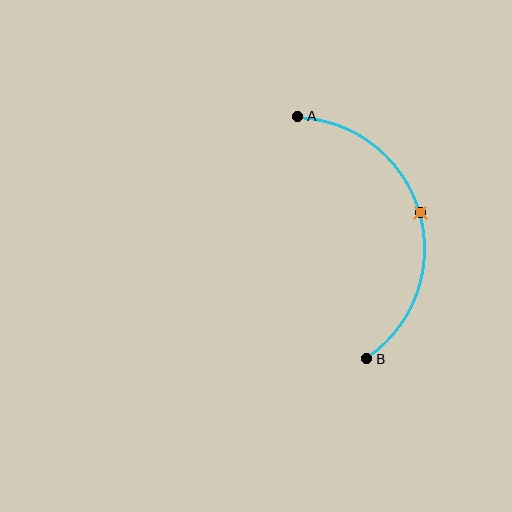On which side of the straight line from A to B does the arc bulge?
The arc bulges to the right of the straight line connecting A and B.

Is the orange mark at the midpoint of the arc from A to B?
Yes. The orange mark lies on the arc at equal arc-length from both A and B — it is the arc midpoint.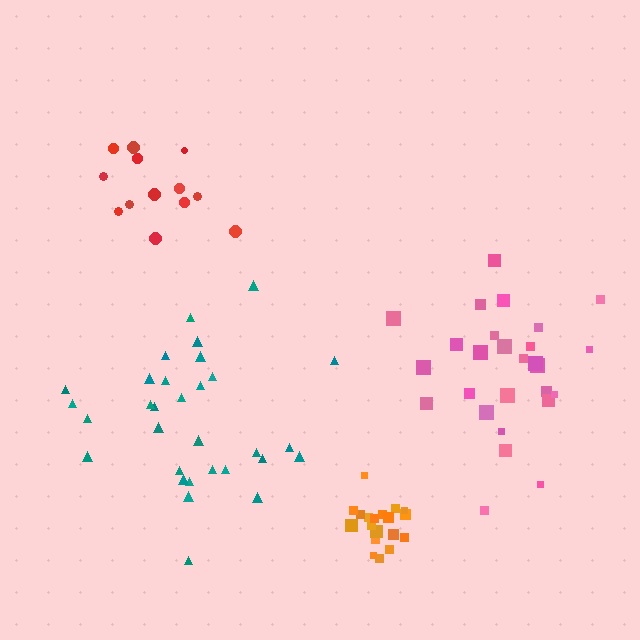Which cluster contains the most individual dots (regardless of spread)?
Teal (31).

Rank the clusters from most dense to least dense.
orange, red, pink, teal.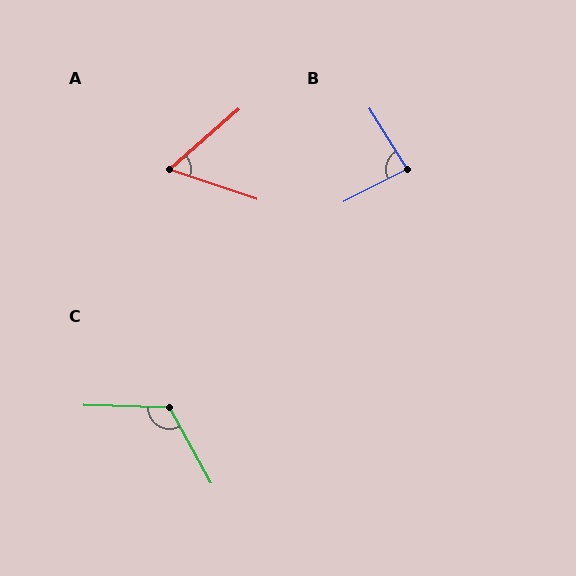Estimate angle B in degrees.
Approximately 85 degrees.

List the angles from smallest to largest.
A (59°), B (85°), C (120°).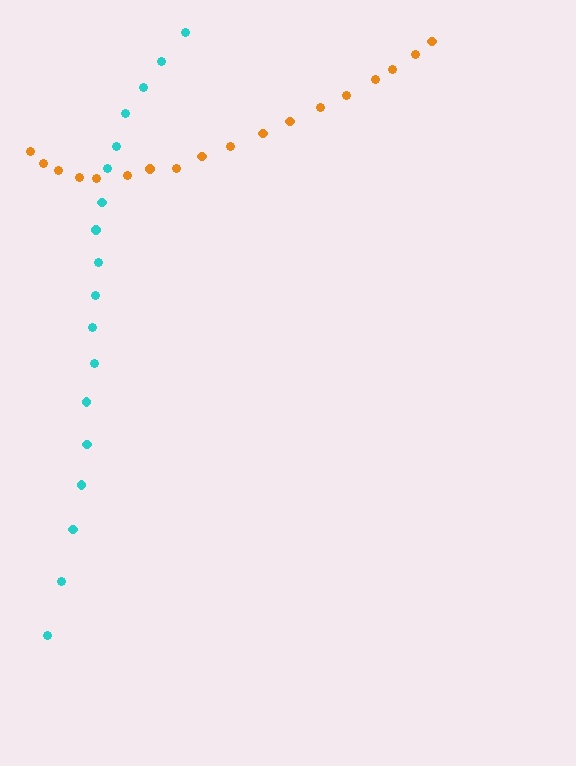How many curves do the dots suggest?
There are 2 distinct paths.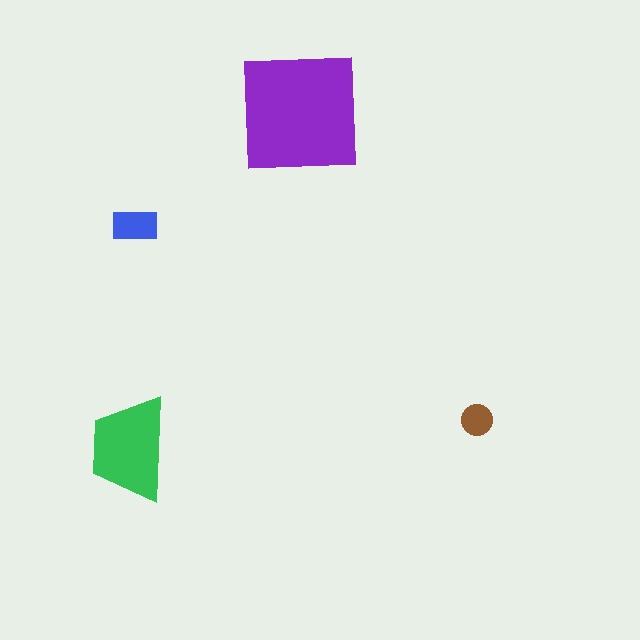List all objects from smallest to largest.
The brown circle, the blue rectangle, the green trapezoid, the purple square.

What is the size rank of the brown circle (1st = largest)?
4th.